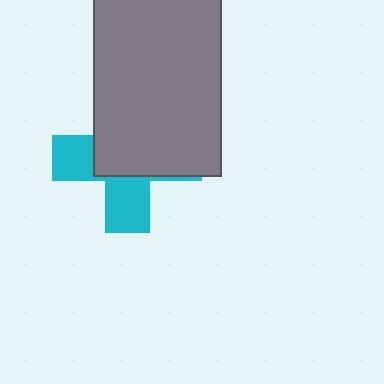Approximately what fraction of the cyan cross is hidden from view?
Roughly 59% of the cyan cross is hidden behind the gray rectangle.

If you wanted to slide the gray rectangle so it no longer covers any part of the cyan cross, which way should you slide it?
Slide it toward the upper-right — that is the most direct way to separate the two shapes.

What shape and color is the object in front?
The object in front is a gray rectangle.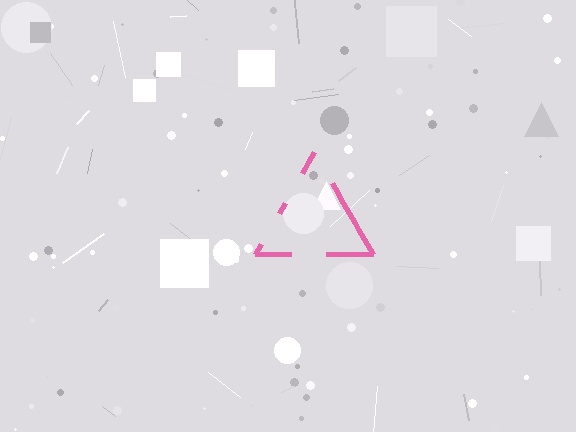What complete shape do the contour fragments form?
The contour fragments form a triangle.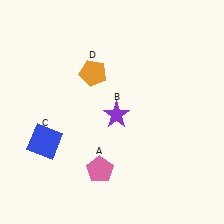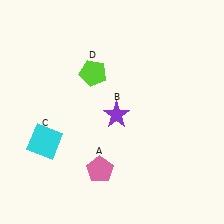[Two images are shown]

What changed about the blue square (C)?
In Image 1, C is blue. In Image 2, it changed to cyan.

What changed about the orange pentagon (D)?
In Image 1, D is orange. In Image 2, it changed to lime.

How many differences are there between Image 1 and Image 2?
There are 2 differences between the two images.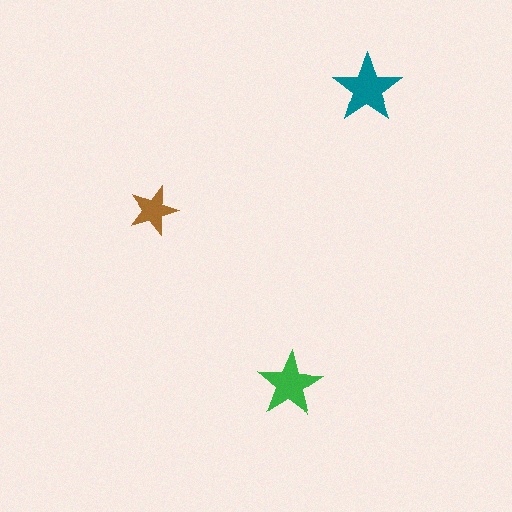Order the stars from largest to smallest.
the teal one, the green one, the brown one.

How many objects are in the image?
There are 3 objects in the image.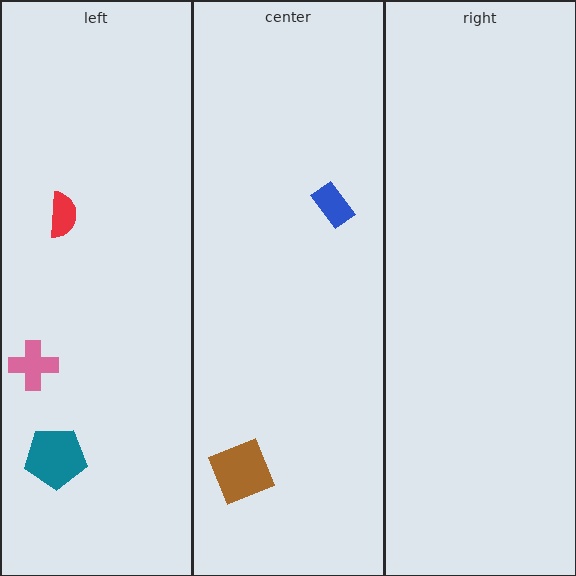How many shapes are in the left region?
3.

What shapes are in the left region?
The red semicircle, the teal pentagon, the pink cross.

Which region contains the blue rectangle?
The center region.